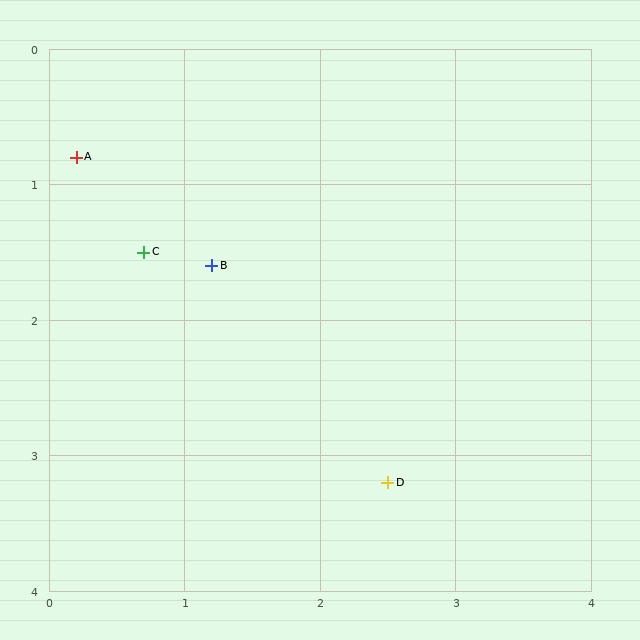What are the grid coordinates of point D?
Point D is at approximately (2.5, 3.2).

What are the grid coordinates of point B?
Point B is at approximately (1.2, 1.6).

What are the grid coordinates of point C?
Point C is at approximately (0.7, 1.5).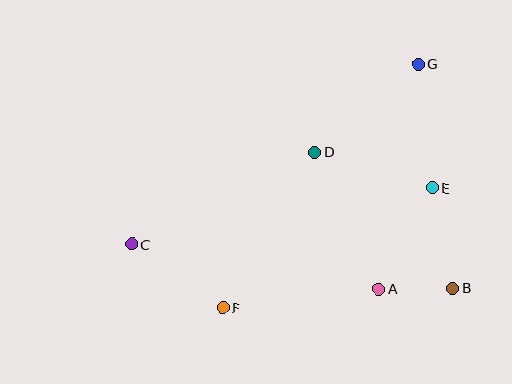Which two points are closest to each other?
Points A and B are closest to each other.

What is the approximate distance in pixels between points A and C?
The distance between A and C is approximately 251 pixels.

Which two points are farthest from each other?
Points C and G are farthest from each other.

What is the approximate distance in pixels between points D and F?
The distance between D and F is approximately 181 pixels.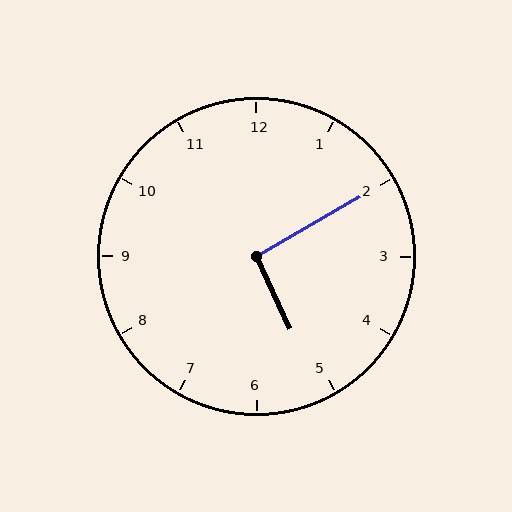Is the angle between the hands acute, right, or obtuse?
It is right.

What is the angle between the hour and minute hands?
Approximately 95 degrees.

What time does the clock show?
5:10.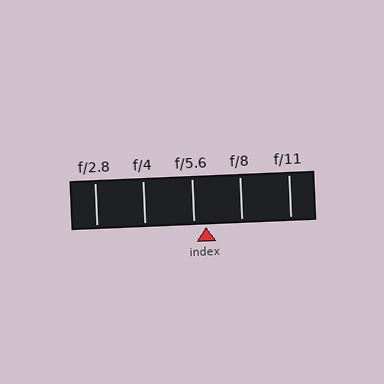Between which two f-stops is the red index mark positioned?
The index mark is between f/5.6 and f/8.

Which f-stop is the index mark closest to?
The index mark is closest to f/5.6.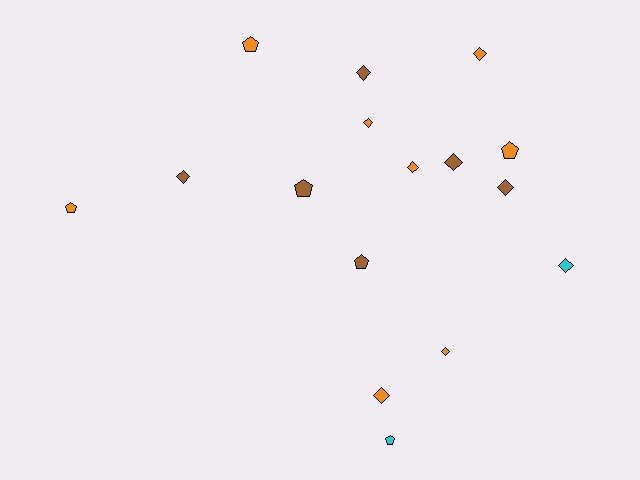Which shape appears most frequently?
Diamond, with 10 objects.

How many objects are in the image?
There are 16 objects.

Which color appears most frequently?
Orange, with 8 objects.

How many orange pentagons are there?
There are 3 orange pentagons.